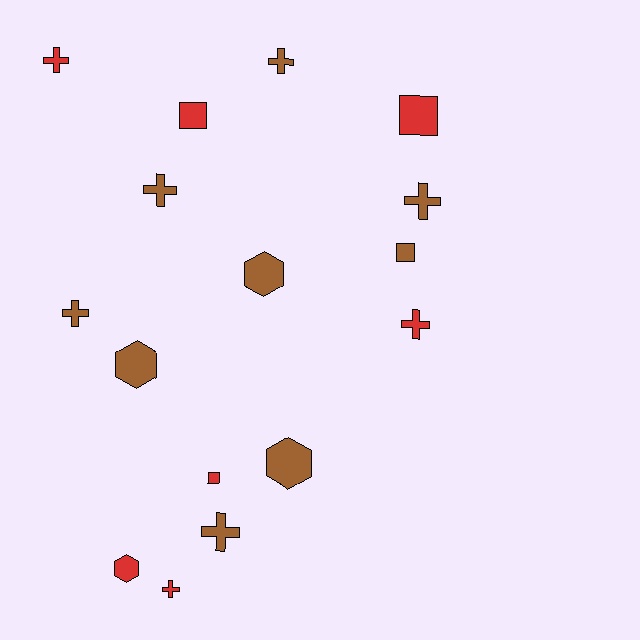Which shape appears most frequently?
Cross, with 8 objects.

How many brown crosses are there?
There are 5 brown crosses.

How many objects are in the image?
There are 16 objects.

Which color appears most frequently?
Brown, with 9 objects.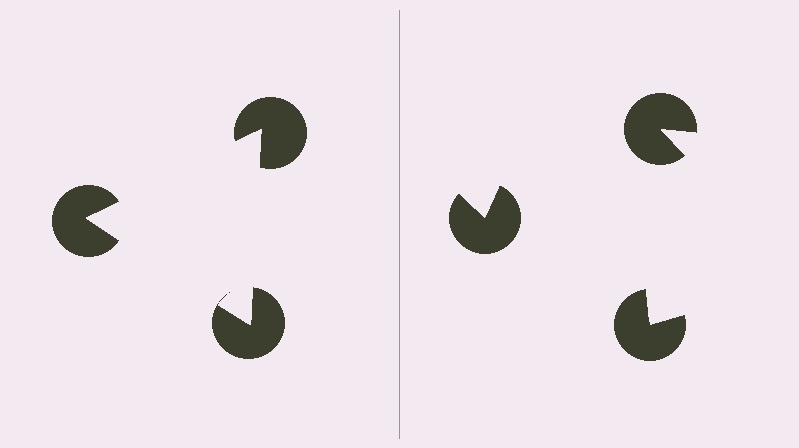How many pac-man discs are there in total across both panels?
6 — 3 on each side.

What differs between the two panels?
The pac-man discs are positioned identically on both sides; only the wedge orientations differ. On the left they align to a triangle; on the right they are misaligned.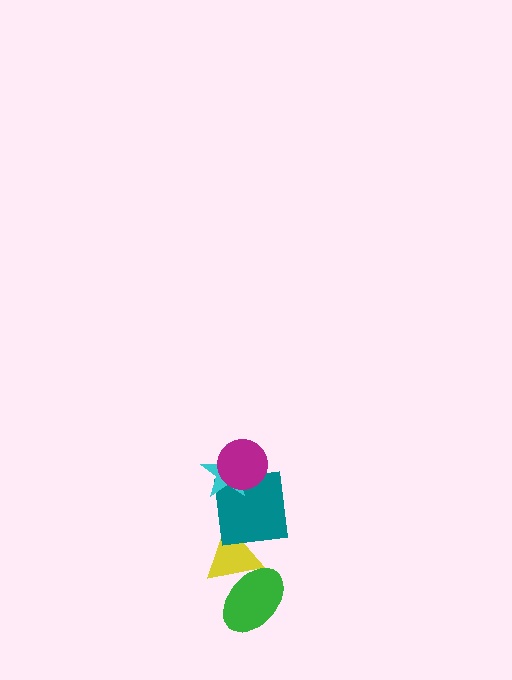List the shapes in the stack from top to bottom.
From top to bottom: the magenta circle, the cyan star, the teal square, the yellow triangle, the green ellipse.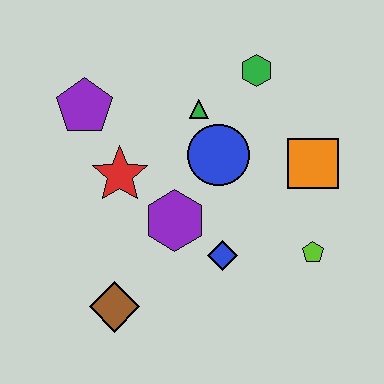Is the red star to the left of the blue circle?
Yes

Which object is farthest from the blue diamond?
The purple pentagon is farthest from the blue diamond.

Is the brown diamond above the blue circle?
No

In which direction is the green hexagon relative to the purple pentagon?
The green hexagon is to the right of the purple pentagon.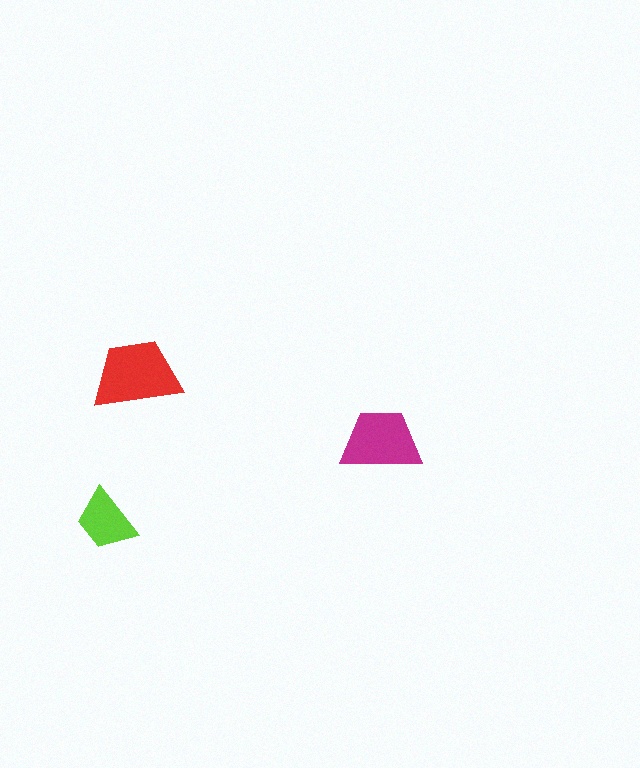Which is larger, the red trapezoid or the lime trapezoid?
The red one.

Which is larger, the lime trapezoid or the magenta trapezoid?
The magenta one.